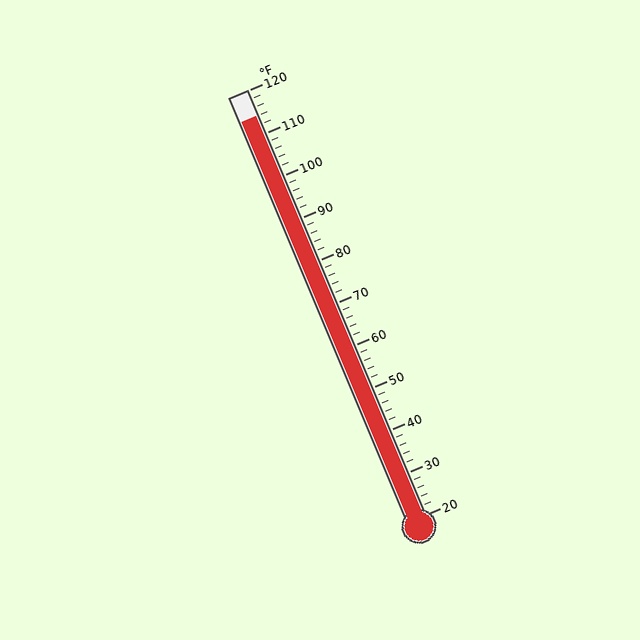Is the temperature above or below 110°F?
The temperature is above 110°F.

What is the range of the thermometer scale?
The thermometer scale ranges from 20°F to 120°F.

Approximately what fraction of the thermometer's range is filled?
The thermometer is filled to approximately 95% of its range.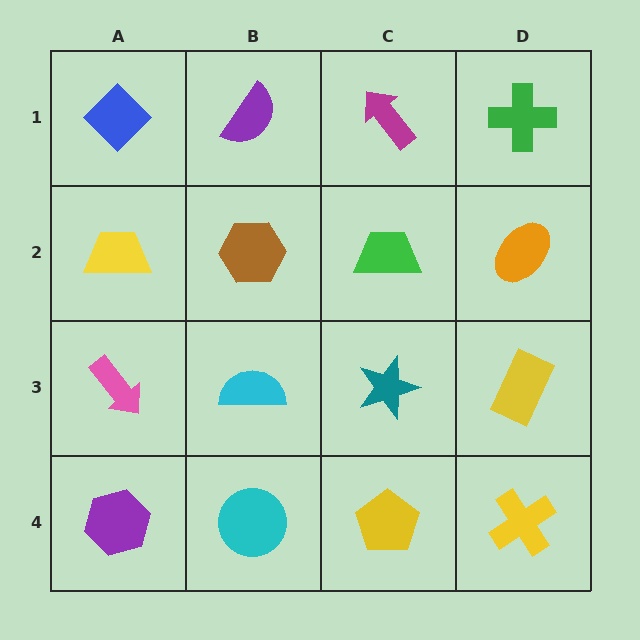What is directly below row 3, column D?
A yellow cross.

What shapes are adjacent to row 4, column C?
A teal star (row 3, column C), a cyan circle (row 4, column B), a yellow cross (row 4, column D).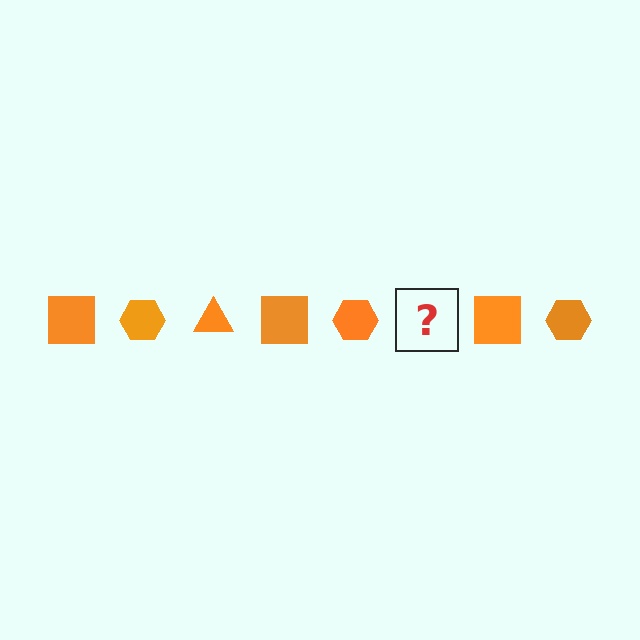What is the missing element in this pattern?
The missing element is an orange triangle.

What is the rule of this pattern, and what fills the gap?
The rule is that the pattern cycles through square, hexagon, triangle shapes in orange. The gap should be filled with an orange triangle.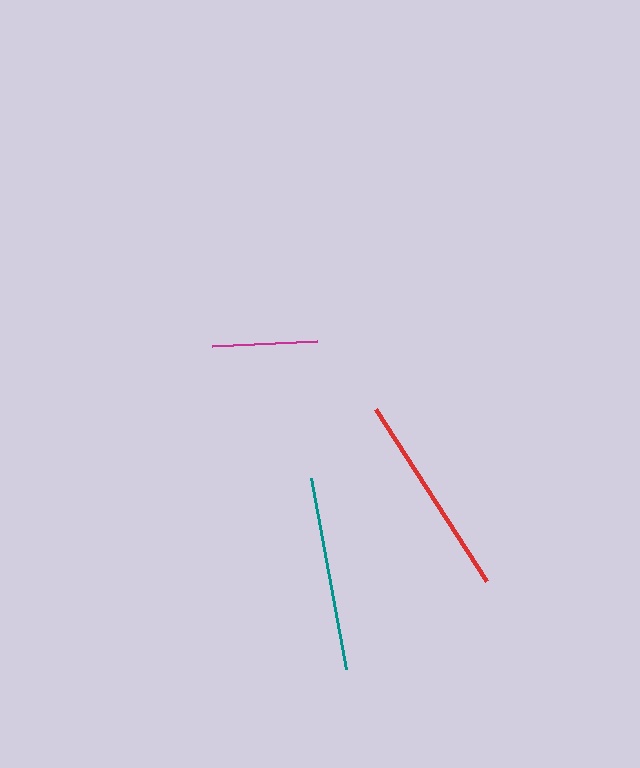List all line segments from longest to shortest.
From longest to shortest: red, teal, magenta.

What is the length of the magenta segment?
The magenta segment is approximately 105 pixels long.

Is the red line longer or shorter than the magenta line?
The red line is longer than the magenta line.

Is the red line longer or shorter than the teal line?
The red line is longer than the teal line.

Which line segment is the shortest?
The magenta line is the shortest at approximately 105 pixels.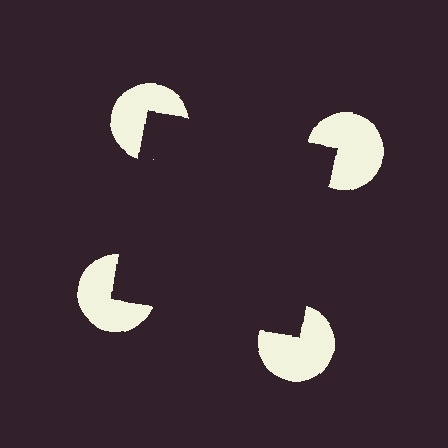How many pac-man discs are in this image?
There are 4 — one at each vertex of the illusory square.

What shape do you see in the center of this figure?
An illusory square — its edges are inferred from the aligned wedge cuts in the pac-man discs, not physically drawn.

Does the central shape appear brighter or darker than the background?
It typically appears slightly darker than the background, even though no actual brightness change is drawn.